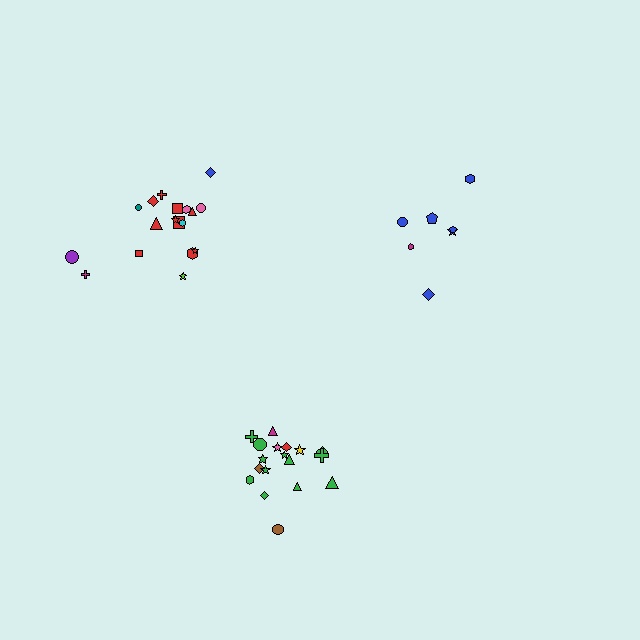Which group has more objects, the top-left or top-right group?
The top-left group.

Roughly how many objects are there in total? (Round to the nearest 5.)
Roughly 45 objects in total.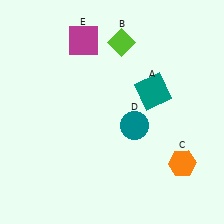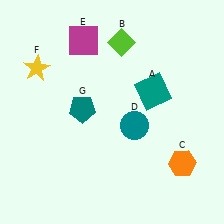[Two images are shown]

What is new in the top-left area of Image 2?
A teal pentagon (G) was added in the top-left area of Image 2.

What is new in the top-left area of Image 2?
A yellow star (F) was added in the top-left area of Image 2.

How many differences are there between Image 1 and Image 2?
There are 2 differences between the two images.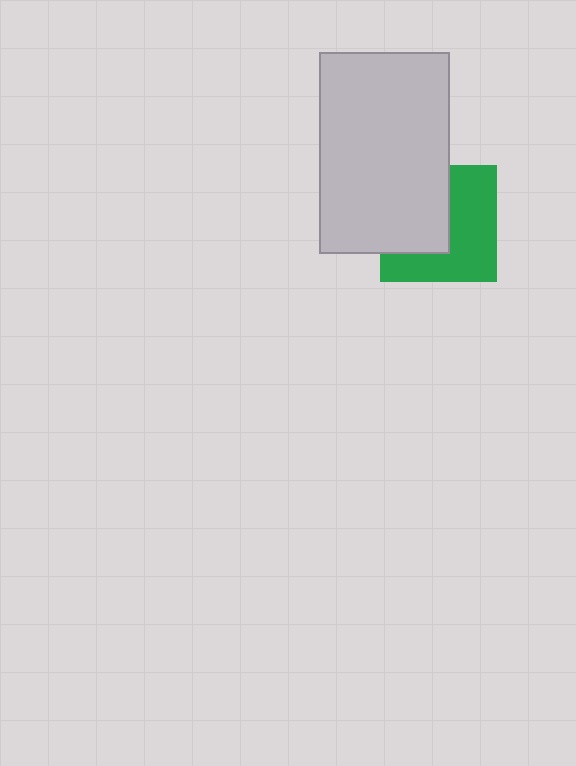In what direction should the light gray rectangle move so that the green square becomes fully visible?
The light gray rectangle should move left. That is the shortest direction to clear the overlap and leave the green square fully visible.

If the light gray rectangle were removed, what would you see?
You would see the complete green square.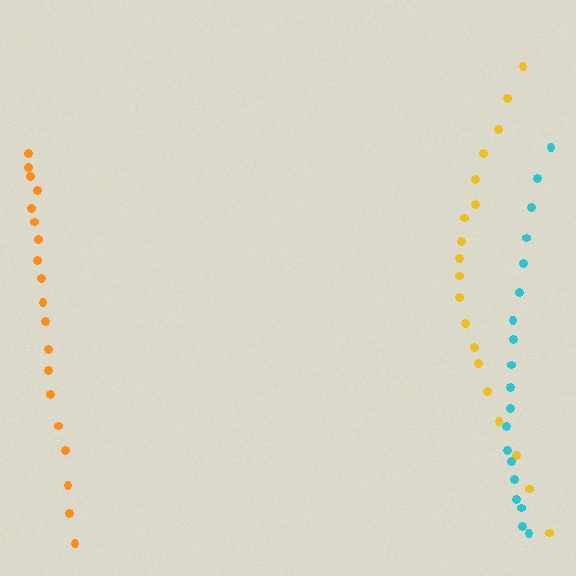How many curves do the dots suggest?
There are 3 distinct paths.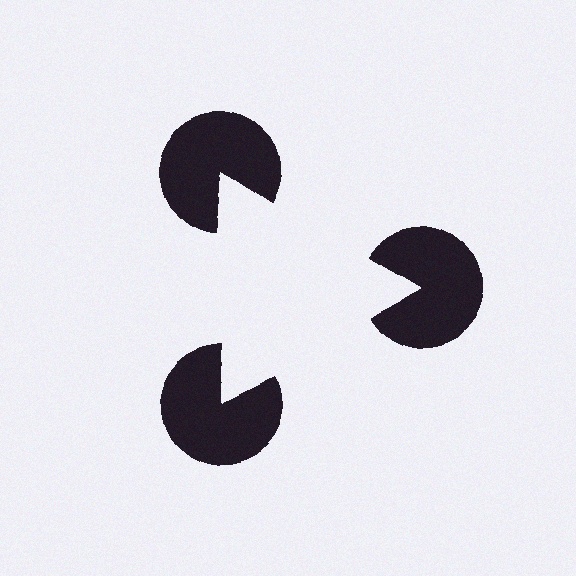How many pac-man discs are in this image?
There are 3 — one at each vertex of the illusory triangle.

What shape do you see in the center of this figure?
An illusory triangle — its edges are inferred from the aligned wedge cuts in the pac-man discs, not physically drawn.